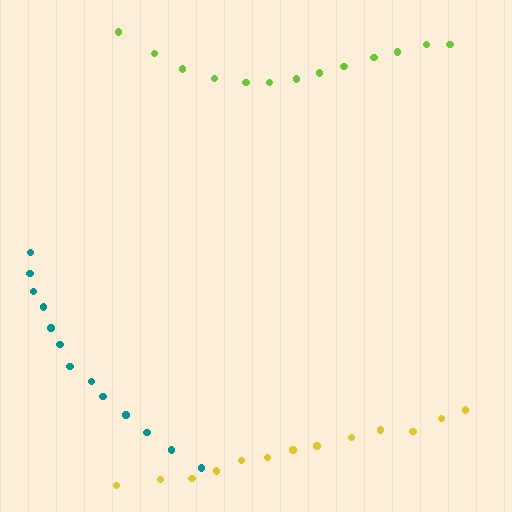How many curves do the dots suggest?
There are 3 distinct paths.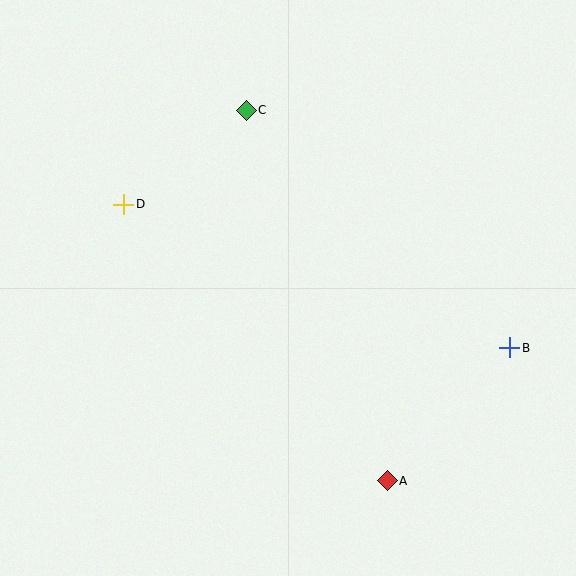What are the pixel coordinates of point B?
Point B is at (510, 348).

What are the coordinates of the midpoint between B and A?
The midpoint between B and A is at (449, 414).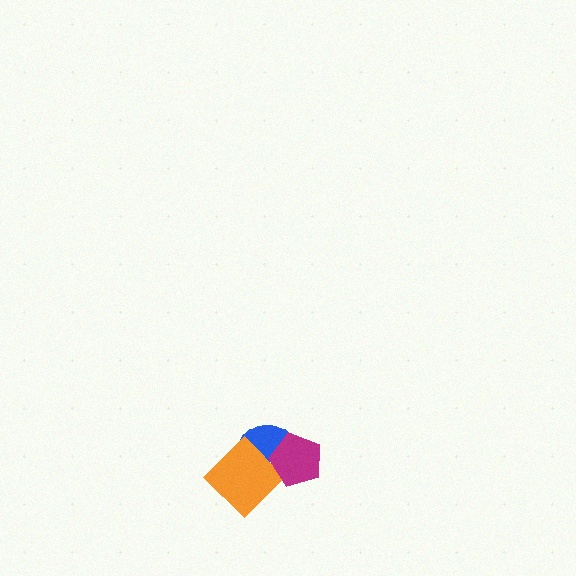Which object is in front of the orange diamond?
The magenta pentagon is in front of the orange diamond.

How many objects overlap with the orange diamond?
2 objects overlap with the orange diamond.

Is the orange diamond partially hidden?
Yes, it is partially covered by another shape.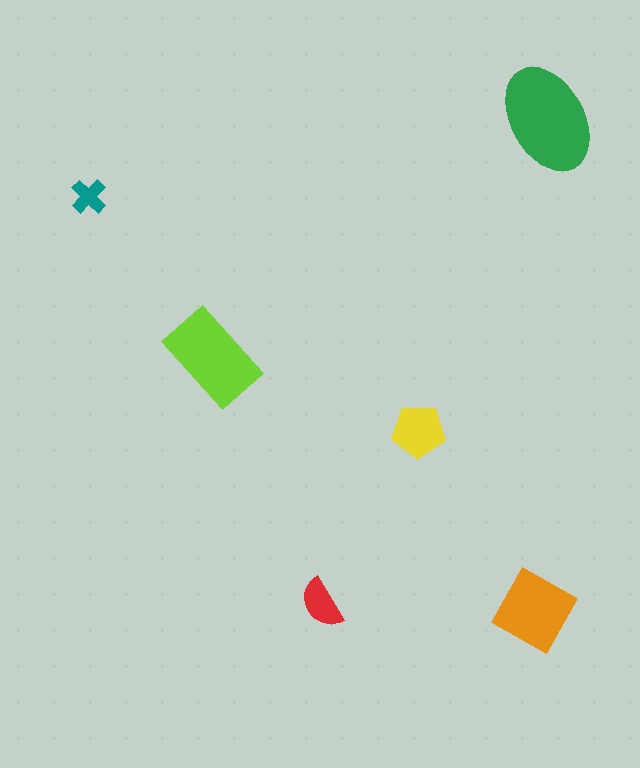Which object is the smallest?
The teal cross.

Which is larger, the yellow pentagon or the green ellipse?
The green ellipse.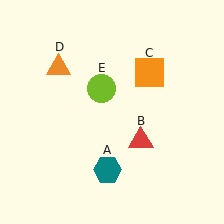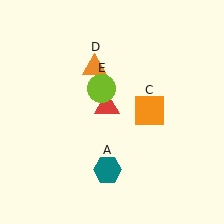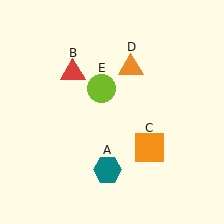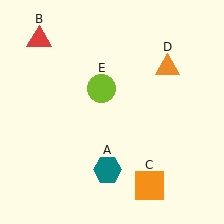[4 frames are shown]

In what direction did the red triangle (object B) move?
The red triangle (object B) moved up and to the left.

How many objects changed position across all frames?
3 objects changed position: red triangle (object B), orange square (object C), orange triangle (object D).